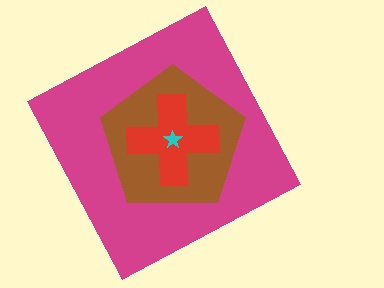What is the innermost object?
The cyan star.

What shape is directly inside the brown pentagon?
The red cross.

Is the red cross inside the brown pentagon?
Yes.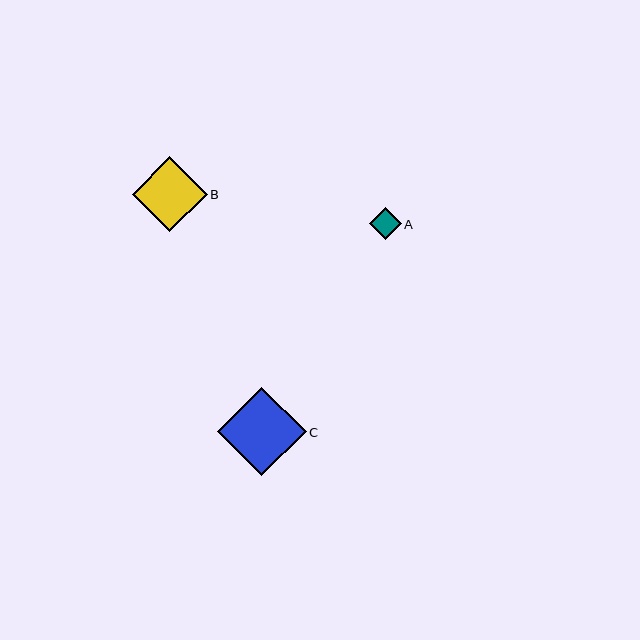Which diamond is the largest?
Diamond C is the largest with a size of approximately 89 pixels.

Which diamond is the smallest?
Diamond A is the smallest with a size of approximately 32 pixels.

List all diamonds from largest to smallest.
From largest to smallest: C, B, A.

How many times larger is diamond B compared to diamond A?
Diamond B is approximately 2.4 times the size of diamond A.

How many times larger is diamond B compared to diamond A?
Diamond B is approximately 2.4 times the size of diamond A.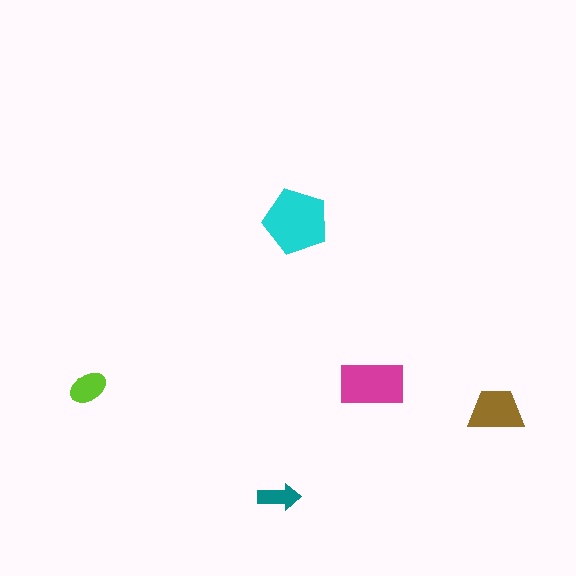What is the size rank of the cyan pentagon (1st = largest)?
1st.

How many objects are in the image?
There are 5 objects in the image.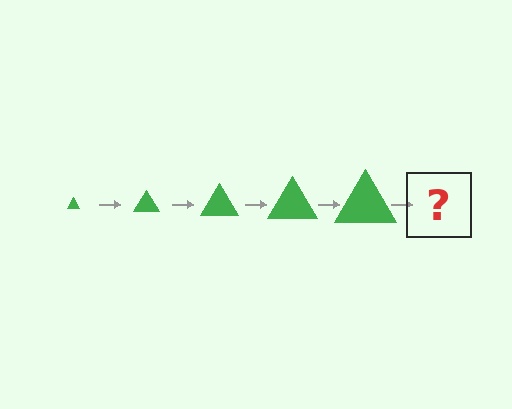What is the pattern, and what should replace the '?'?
The pattern is that the triangle gets progressively larger each step. The '?' should be a green triangle, larger than the previous one.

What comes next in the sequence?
The next element should be a green triangle, larger than the previous one.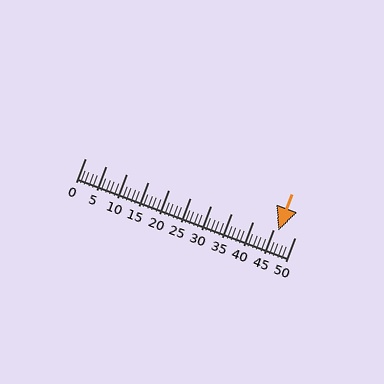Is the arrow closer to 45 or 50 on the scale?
The arrow is closer to 45.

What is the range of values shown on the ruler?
The ruler shows values from 0 to 50.